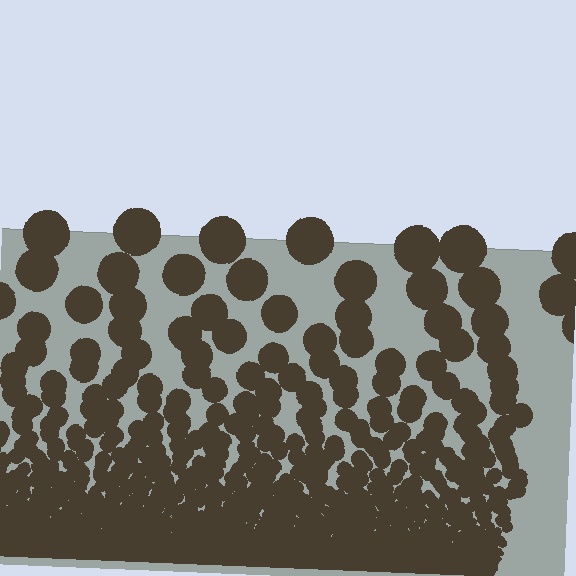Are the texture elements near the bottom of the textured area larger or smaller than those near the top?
Smaller. The gradient is inverted — elements near the bottom are smaller and denser.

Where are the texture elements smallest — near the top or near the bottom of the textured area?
Near the bottom.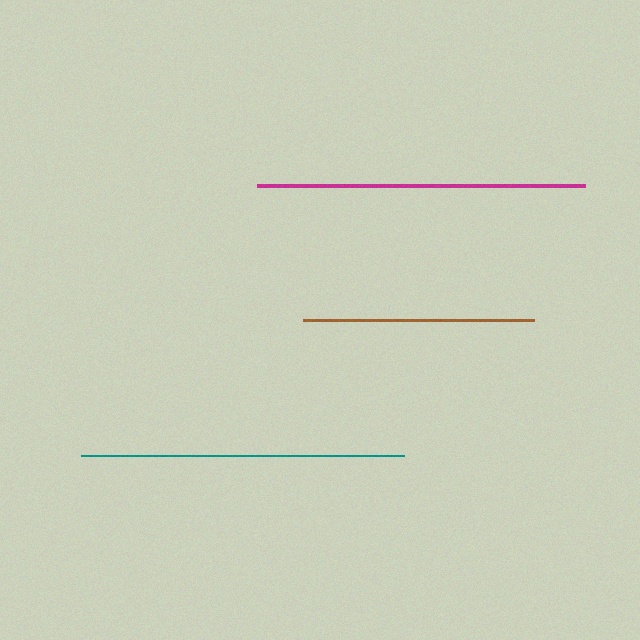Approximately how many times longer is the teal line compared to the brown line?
The teal line is approximately 1.4 times the length of the brown line.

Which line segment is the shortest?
The brown line is the shortest at approximately 231 pixels.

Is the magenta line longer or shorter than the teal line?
The magenta line is longer than the teal line.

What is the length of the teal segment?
The teal segment is approximately 324 pixels long.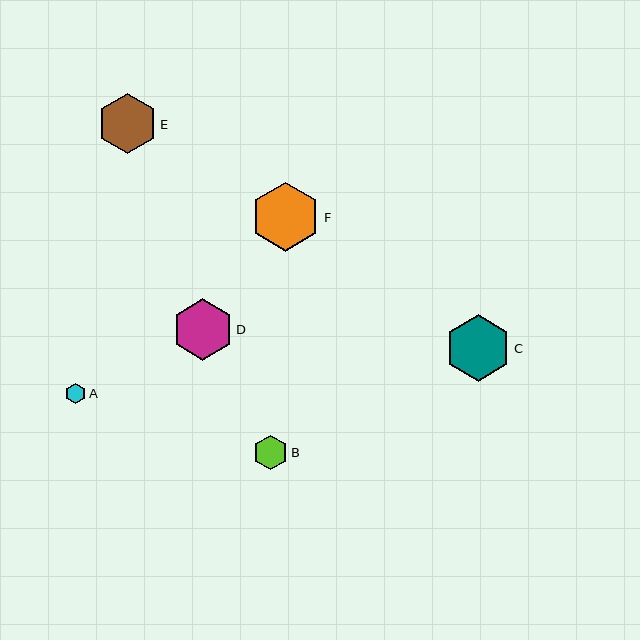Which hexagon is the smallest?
Hexagon A is the smallest with a size of approximately 20 pixels.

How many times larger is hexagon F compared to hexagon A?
Hexagon F is approximately 3.4 times the size of hexagon A.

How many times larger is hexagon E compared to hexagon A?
Hexagon E is approximately 2.9 times the size of hexagon A.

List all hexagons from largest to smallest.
From largest to smallest: F, C, D, E, B, A.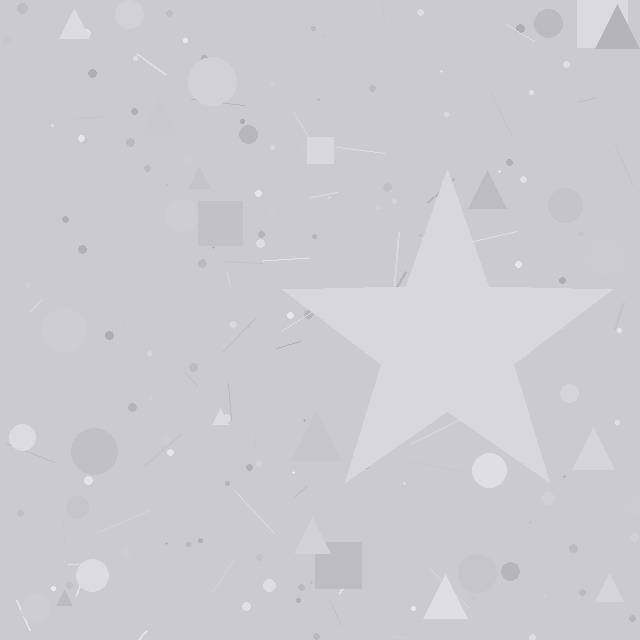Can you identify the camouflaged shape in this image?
The camouflaged shape is a star.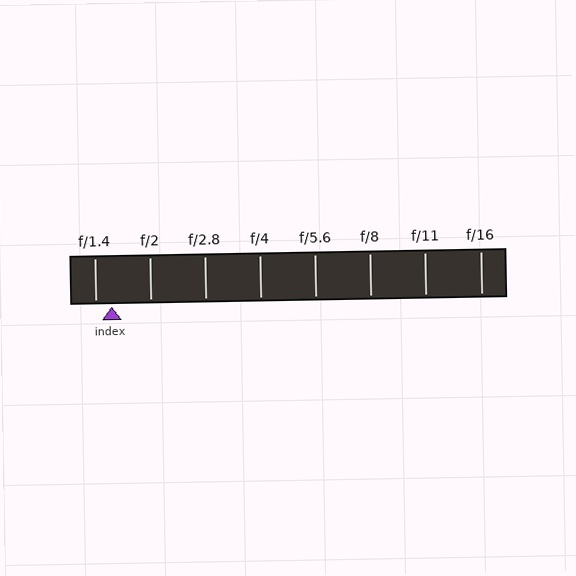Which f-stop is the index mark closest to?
The index mark is closest to f/1.4.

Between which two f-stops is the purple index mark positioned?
The index mark is between f/1.4 and f/2.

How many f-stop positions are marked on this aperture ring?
There are 8 f-stop positions marked.